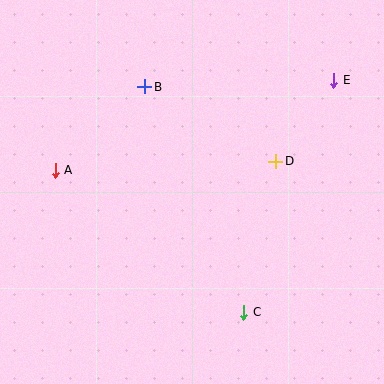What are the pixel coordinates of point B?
Point B is at (145, 87).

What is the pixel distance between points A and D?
The distance between A and D is 220 pixels.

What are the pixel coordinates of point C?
Point C is at (244, 312).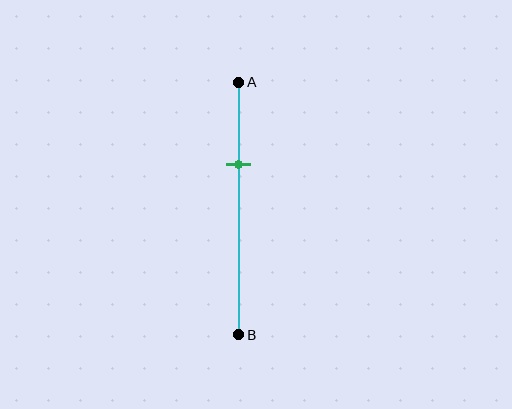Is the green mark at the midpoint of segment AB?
No, the mark is at about 30% from A, not at the 50% midpoint.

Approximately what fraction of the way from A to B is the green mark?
The green mark is approximately 30% of the way from A to B.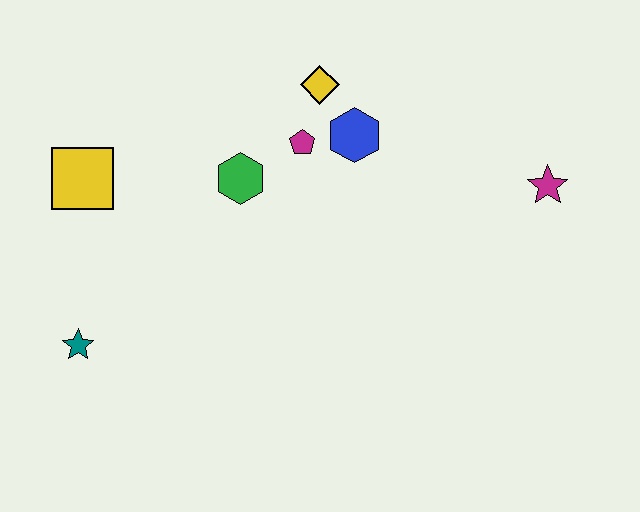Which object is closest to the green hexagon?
The magenta pentagon is closest to the green hexagon.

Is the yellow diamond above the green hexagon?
Yes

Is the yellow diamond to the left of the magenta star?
Yes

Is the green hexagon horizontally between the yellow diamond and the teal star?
Yes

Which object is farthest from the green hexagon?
The magenta star is farthest from the green hexagon.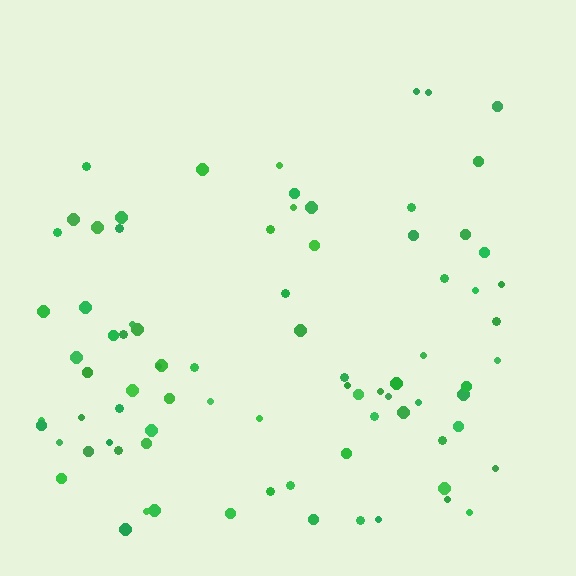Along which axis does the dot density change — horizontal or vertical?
Vertical.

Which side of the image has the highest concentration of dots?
The bottom.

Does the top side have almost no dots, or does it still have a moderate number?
Still a moderate number, just noticeably fewer than the bottom.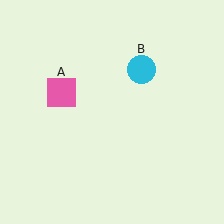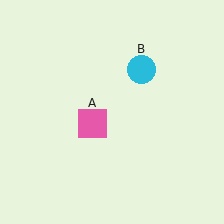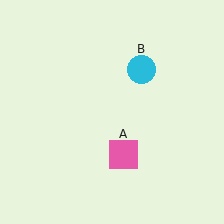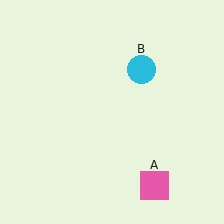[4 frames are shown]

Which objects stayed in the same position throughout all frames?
Cyan circle (object B) remained stationary.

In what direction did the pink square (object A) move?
The pink square (object A) moved down and to the right.